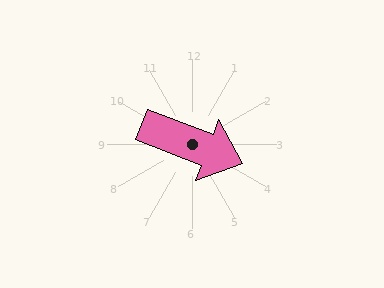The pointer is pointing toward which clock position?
Roughly 4 o'clock.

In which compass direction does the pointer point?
East.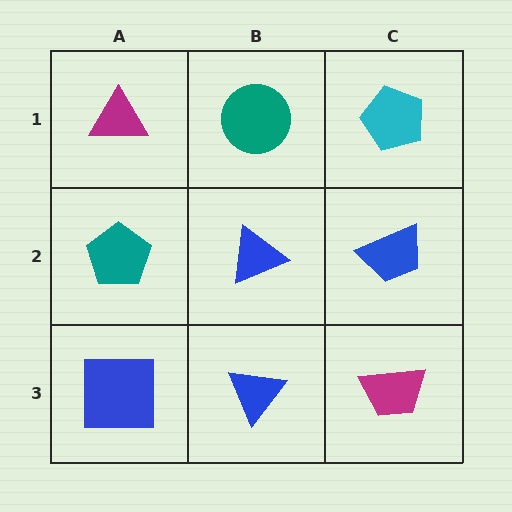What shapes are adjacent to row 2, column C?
A cyan pentagon (row 1, column C), a magenta trapezoid (row 3, column C), a blue triangle (row 2, column B).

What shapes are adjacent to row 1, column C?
A blue trapezoid (row 2, column C), a teal circle (row 1, column B).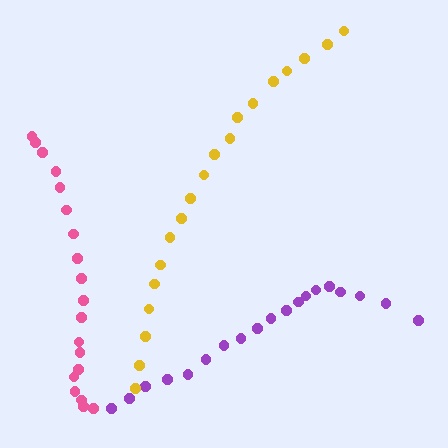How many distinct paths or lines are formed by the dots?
There are 3 distinct paths.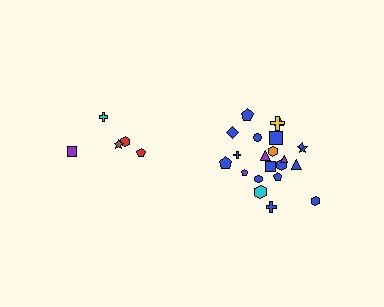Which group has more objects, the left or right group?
The right group.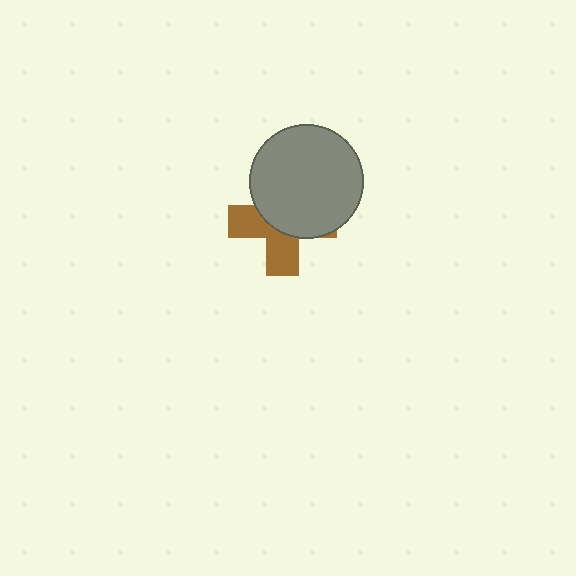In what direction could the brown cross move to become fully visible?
The brown cross could move down. That would shift it out from behind the gray circle entirely.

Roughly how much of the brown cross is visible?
A small part of it is visible (roughly 43%).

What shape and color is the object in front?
The object in front is a gray circle.